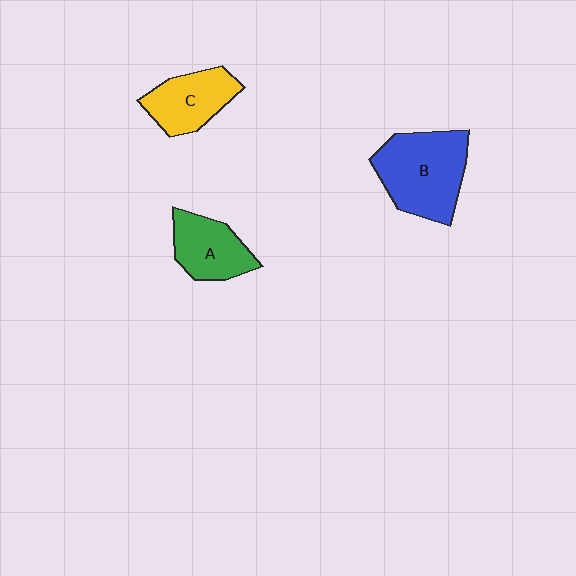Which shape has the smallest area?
Shape A (green).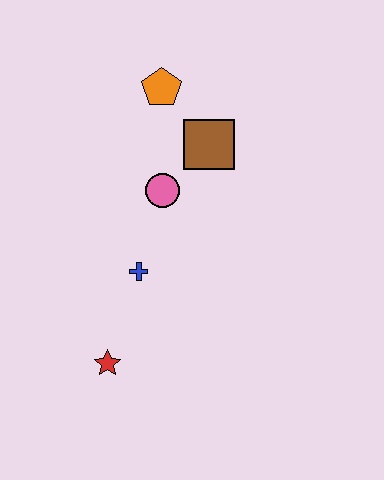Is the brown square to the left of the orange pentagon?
No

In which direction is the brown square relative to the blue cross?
The brown square is above the blue cross.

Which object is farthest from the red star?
The orange pentagon is farthest from the red star.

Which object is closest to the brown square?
The pink circle is closest to the brown square.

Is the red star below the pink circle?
Yes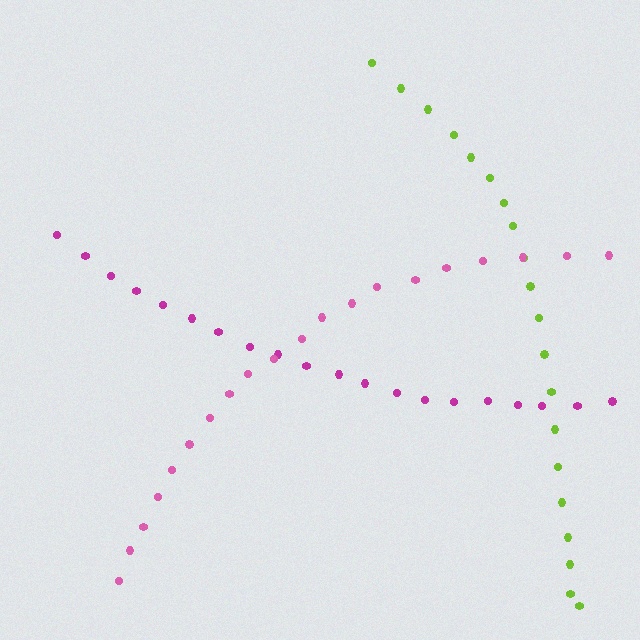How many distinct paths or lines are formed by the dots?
There are 3 distinct paths.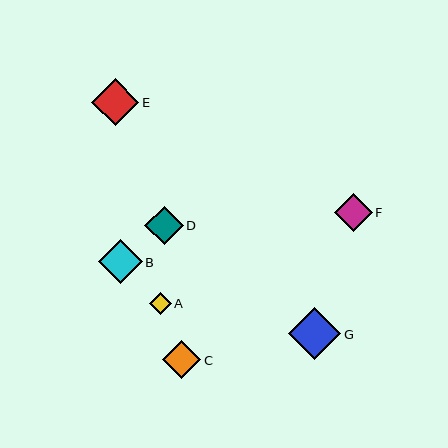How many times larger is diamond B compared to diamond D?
Diamond B is approximately 1.1 times the size of diamond D.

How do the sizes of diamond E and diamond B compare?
Diamond E and diamond B are approximately the same size.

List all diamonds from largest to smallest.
From largest to smallest: G, E, B, D, C, F, A.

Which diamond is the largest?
Diamond G is the largest with a size of approximately 52 pixels.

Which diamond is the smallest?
Diamond A is the smallest with a size of approximately 22 pixels.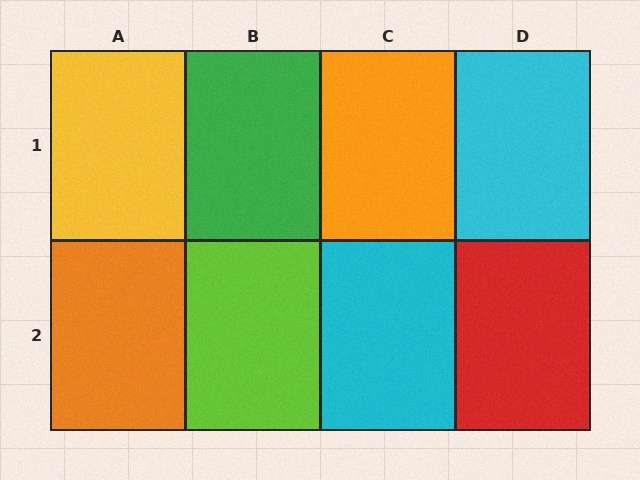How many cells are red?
1 cell is red.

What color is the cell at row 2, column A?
Orange.